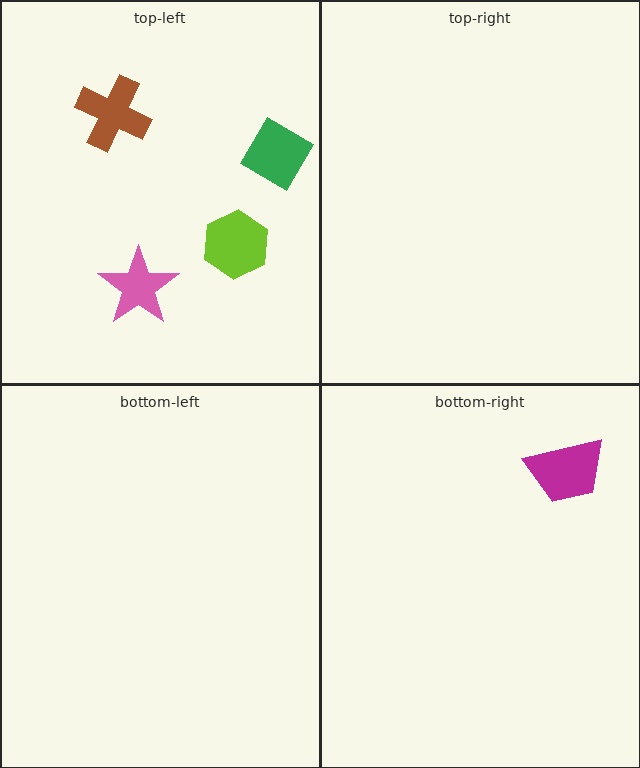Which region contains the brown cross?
The top-left region.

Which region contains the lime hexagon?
The top-left region.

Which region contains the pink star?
The top-left region.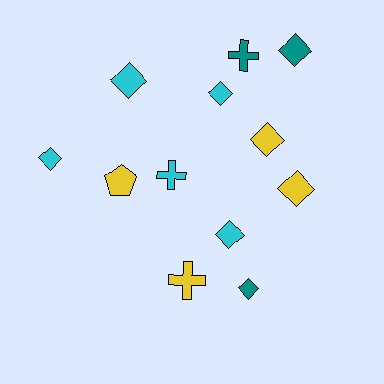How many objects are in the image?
There are 12 objects.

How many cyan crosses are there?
There is 1 cyan cross.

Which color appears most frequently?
Cyan, with 5 objects.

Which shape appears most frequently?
Diamond, with 8 objects.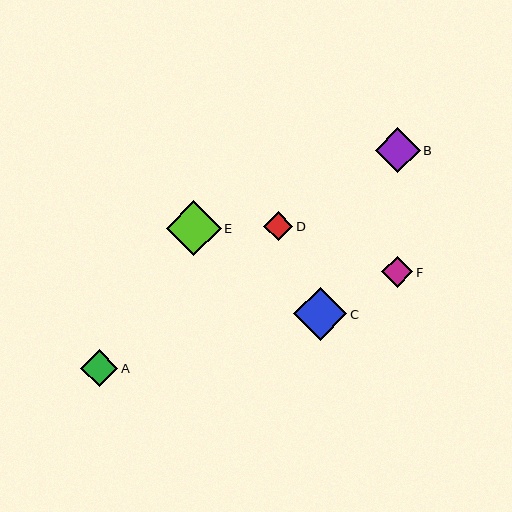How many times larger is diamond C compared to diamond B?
Diamond C is approximately 1.2 times the size of diamond B.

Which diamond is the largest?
Diamond E is the largest with a size of approximately 55 pixels.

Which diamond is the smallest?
Diamond D is the smallest with a size of approximately 30 pixels.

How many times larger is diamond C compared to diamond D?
Diamond C is approximately 1.8 times the size of diamond D.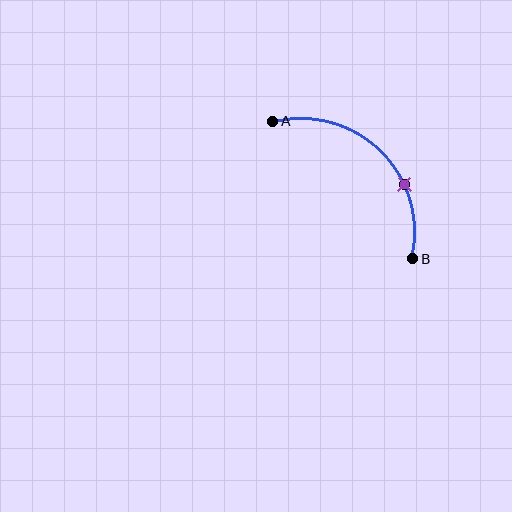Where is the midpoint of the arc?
The arc midpoint is the point on the curve farthest from the straight line joining A and B. It sits above and to the right of that line.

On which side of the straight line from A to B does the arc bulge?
The arc bulges above and to the right of the straight line connecting A and B.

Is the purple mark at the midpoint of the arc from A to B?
No. The purple mark lies on the arc but is closer to endpoint B. The arc midpoint would be at the point on the curve equidistant along the arc from both A and B.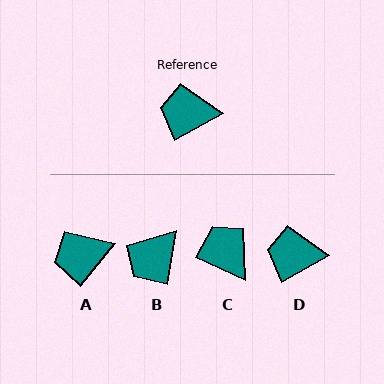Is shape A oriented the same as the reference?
No, it is off by about 22 degrees.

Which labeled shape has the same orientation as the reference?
D.